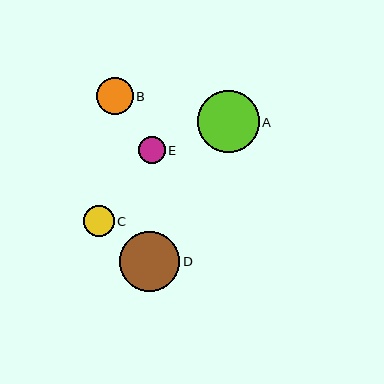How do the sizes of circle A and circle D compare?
Circle A and circle D are approximately the same size.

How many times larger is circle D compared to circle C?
Circle D is approximately 2.0 times the size of circle C.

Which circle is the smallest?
Circle E is the smallest with a size of approximately 27 pixels.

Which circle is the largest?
Circle A is the largest with a size of approximately 62 pixels.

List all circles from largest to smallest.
From largest to smallest: A, D, B, C, E.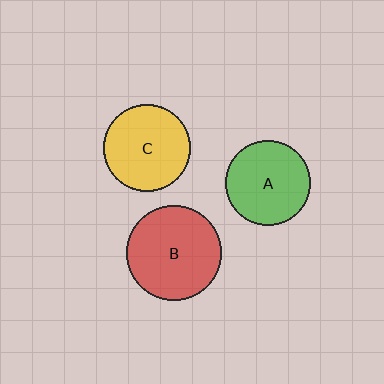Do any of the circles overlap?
No, none of the circles overlap.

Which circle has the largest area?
Circle B (red).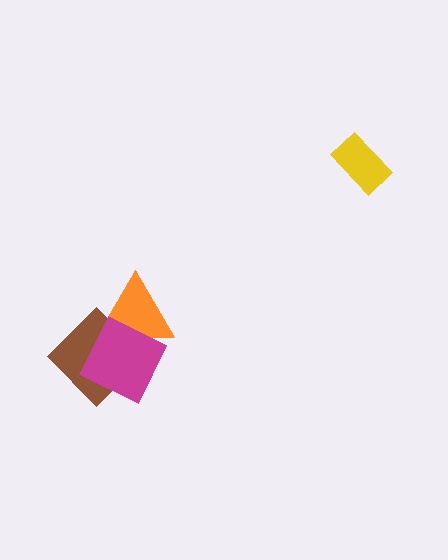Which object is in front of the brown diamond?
The magenta square is in front of the brown diamond.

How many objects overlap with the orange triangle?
2 objects overlap with the orange triangle.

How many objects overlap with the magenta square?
2 objects overlap with the magenta square.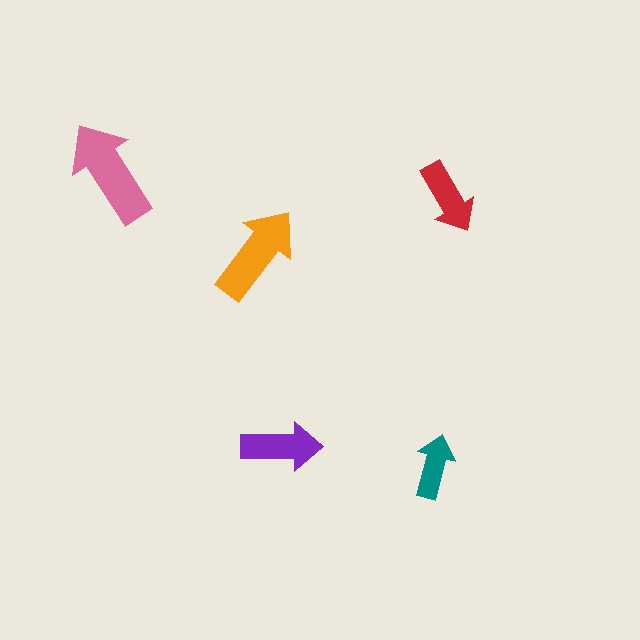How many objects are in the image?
There are 5 objects in the image.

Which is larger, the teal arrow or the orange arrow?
The orange one.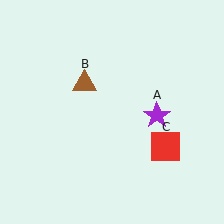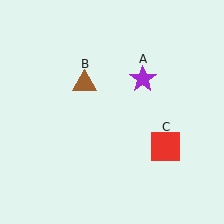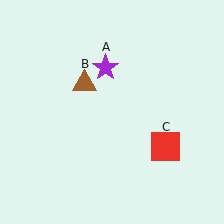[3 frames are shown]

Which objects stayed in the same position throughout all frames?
Brown triangle (object B) and red square (object C) remained stationary.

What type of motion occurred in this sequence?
The purple star (object A) rotated counterclockwise around the center of the scene.